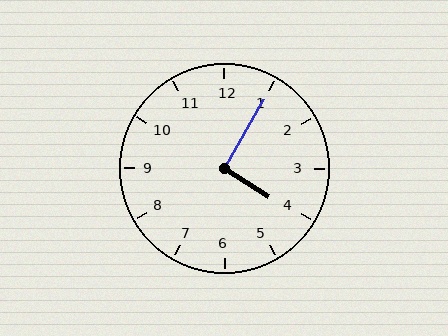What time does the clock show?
4:05.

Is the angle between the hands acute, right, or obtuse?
It is right.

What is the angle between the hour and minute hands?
Approximately 92 degrees.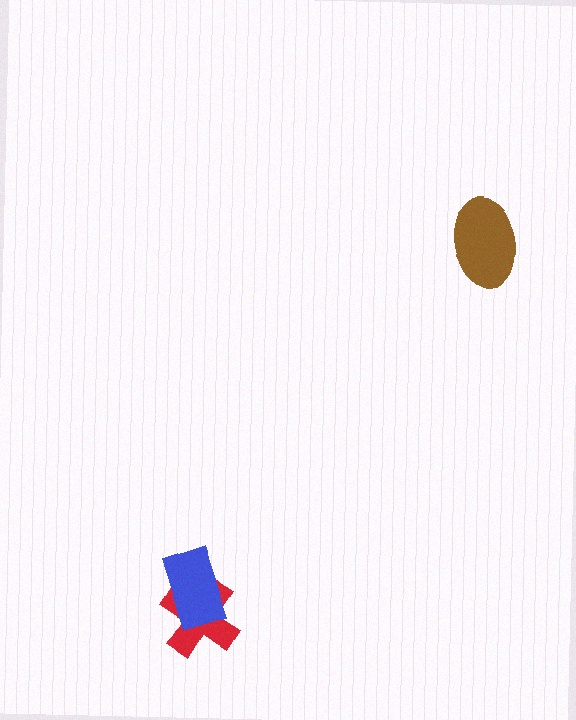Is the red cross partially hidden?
Yes, it is partially covered by another shape.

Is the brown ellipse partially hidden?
No, no other shape covers it.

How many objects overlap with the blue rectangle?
1 object overlaps with the blue rectangle.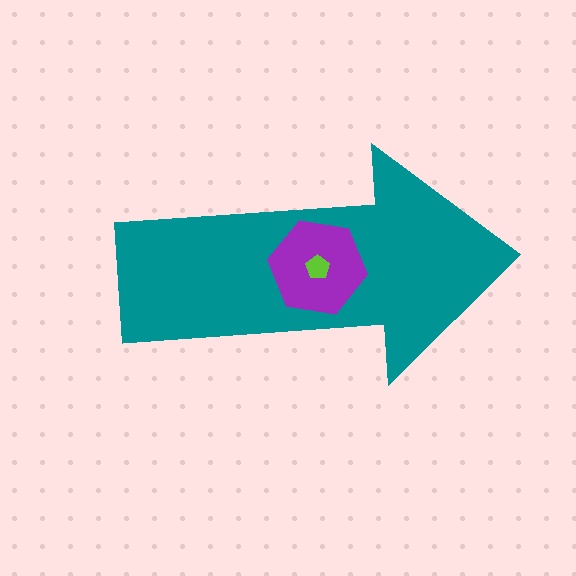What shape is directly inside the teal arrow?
The purple hexagon.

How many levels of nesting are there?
3.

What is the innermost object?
The lime pentagon.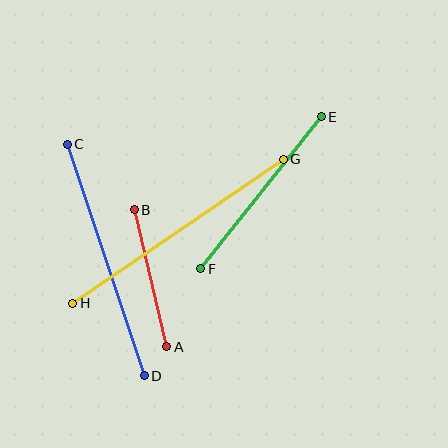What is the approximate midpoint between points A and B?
The midpoint is at approximately (151, 278) pixels.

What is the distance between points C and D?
The distance is approximately 244 pixels.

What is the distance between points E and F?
The distance is approximately 194 pixels.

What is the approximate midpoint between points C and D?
The midpoint is at approximately (106, 260) pixels.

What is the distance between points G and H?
The distance is approximately 255 pixels.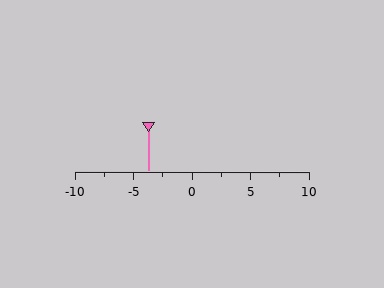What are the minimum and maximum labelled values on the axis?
The axis runs from -10 to 10.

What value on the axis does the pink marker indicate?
The marker indicates approximately -3.8.